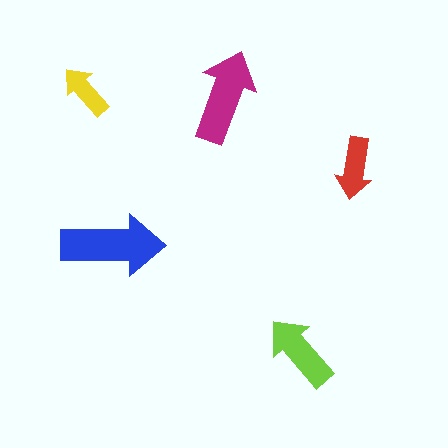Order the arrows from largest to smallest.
the blue one, the magenta one, the lime one, the red one, the yellow one.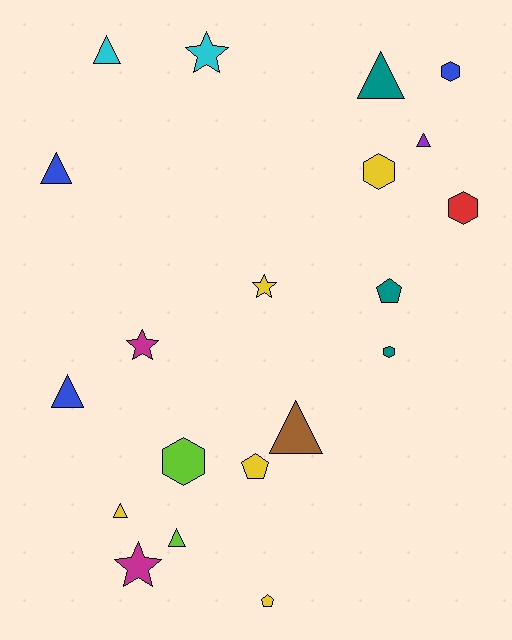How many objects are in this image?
There are 20 objects.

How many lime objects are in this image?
There are 2 lime objects.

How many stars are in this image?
There are 4 stars.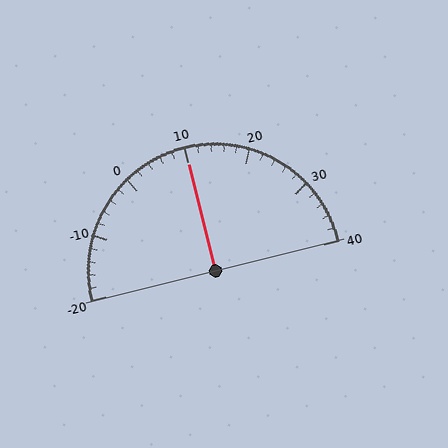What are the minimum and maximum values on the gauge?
The gauge ranges from -20 to 40.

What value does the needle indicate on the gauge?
The needle indicates approximately 10.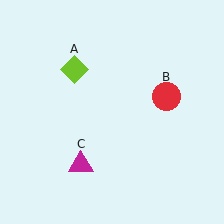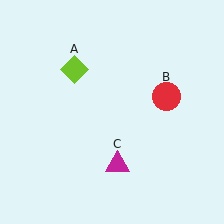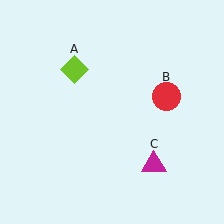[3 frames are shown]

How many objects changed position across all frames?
1 object changed position: magenta triangle (object C).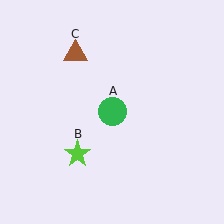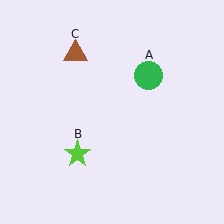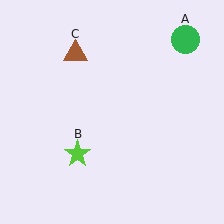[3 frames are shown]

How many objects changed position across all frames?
1 object changed position: green circle (object A).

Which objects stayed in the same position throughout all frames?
Lime star (object B) and brown triangle (object C) remained stationary.